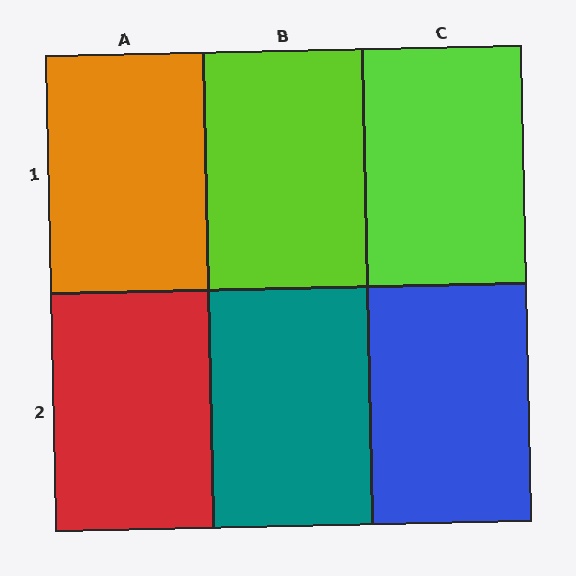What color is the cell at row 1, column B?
Lime.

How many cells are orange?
1 cell is orange.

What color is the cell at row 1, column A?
Orange.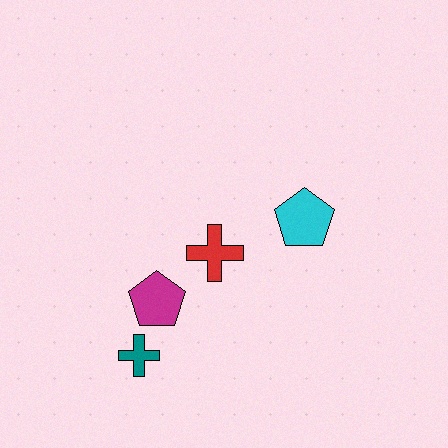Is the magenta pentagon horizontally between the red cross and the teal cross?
Yes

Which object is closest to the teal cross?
The magenta pentagon is closest to the teal cross.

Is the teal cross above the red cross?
No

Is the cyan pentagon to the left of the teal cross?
No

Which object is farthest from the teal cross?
The cyan pentagon is farthest from the teal cross.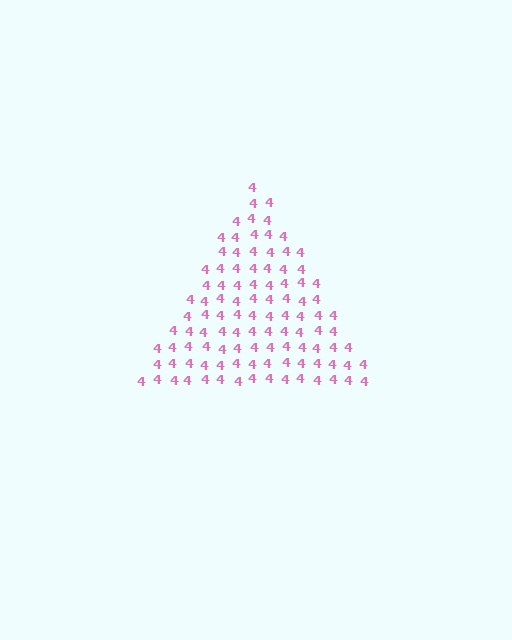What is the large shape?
The large shape is a triangle.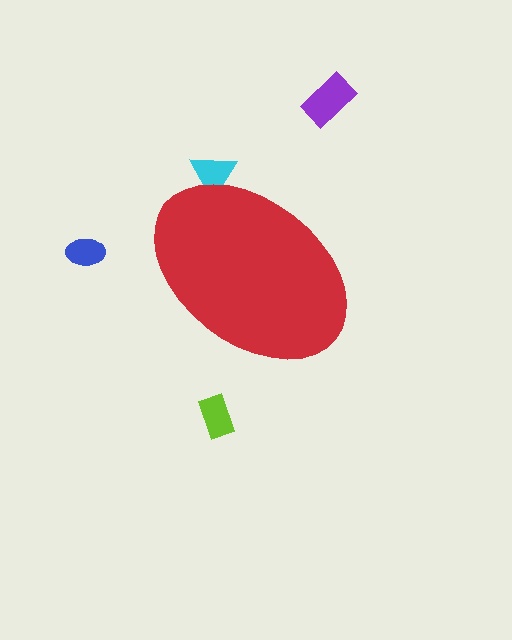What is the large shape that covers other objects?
A red ellipse.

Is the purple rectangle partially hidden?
No, the purple rectangle is fully visible.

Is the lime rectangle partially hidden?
No, the lime rectangle is fully visible.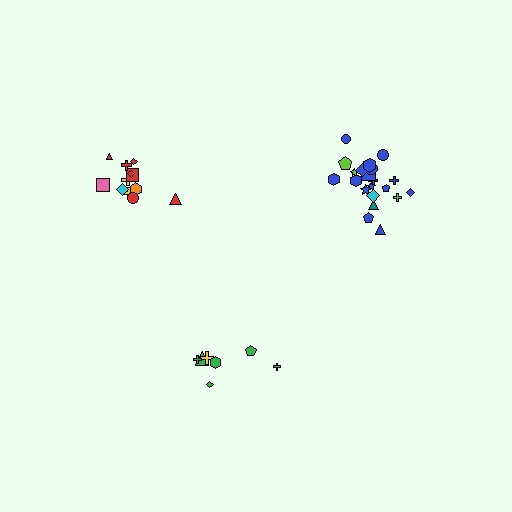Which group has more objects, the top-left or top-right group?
The top-right group.